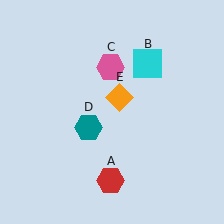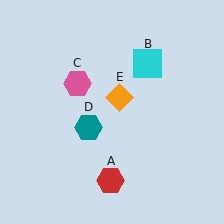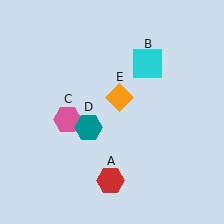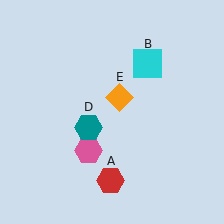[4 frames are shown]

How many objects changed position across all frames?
1 object changed position: pink hexagon (object C).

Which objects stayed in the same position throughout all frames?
Red hexagon (object A) and cyan square (object B) and teal hexagon (object D) and orange diamond (object E) remained stationary.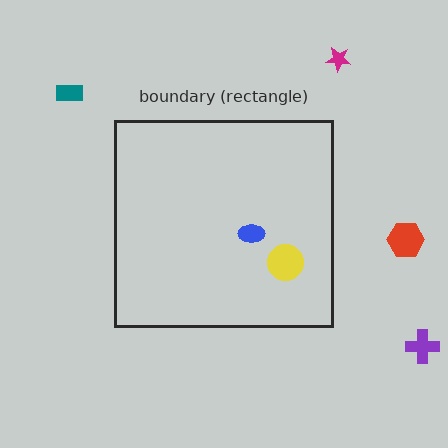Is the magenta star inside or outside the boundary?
Outside.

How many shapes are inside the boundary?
2 inside, 4 outside.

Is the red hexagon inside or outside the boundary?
Outside.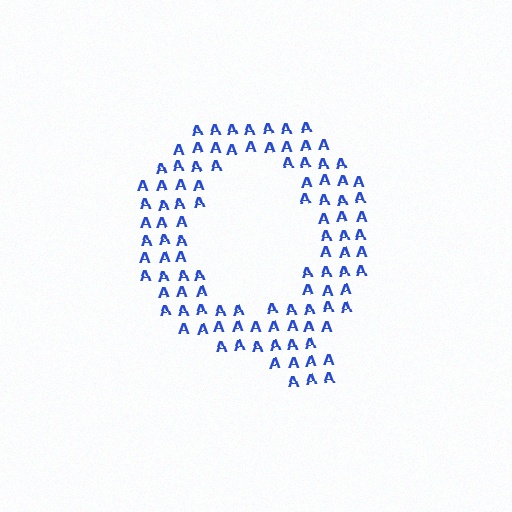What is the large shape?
The large shape is the letter Q.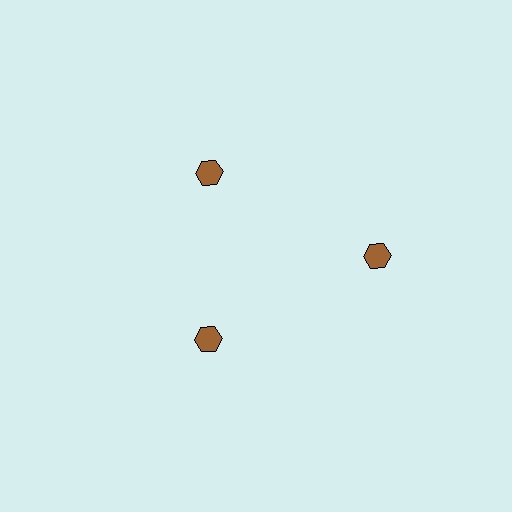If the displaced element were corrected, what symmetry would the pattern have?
It would have 3-fold rotational symmetry — the pattern would map onto itself every 120 degrees.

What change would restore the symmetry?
The symmetry would be restored by moving it inward, back onto the ring so that all 3 hexagons sit at equal angles and equal distance from the center.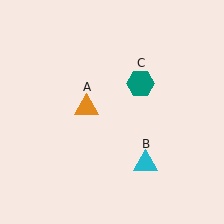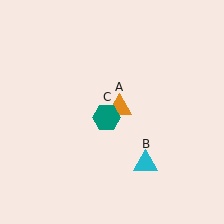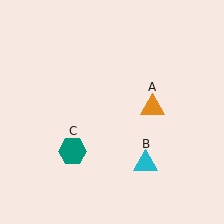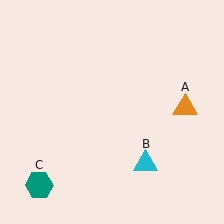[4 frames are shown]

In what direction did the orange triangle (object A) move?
The orange triangle (object A) moved right.